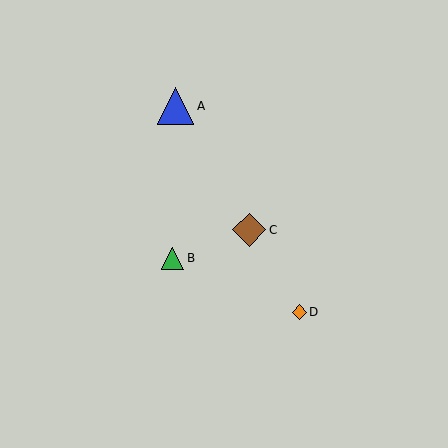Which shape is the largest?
The blue triangle (labeled A) is the largest.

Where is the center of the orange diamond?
The center of the orange diamond is at (299, 312).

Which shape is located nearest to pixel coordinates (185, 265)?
The green triangle (labeled B) at (173, 258) is nearest to that location.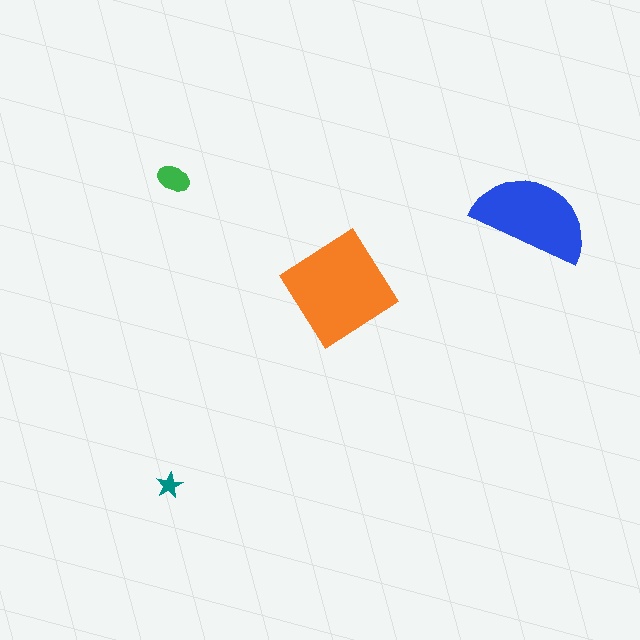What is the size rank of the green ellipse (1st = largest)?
3rd.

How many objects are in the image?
There are 4 objects in the image.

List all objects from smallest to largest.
The teal star, the green ellipse, the blue semicircle, the orange diamond.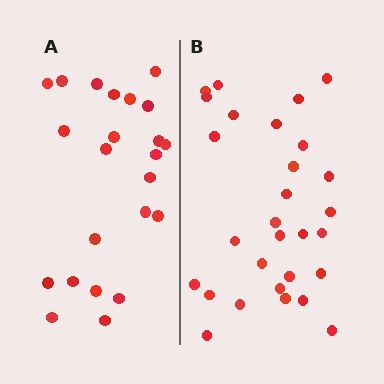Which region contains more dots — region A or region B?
Region B (the right region) has more dots.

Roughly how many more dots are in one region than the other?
Region B has about 6 more dots than region A.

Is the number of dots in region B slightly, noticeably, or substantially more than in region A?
Region B has noticeably more, but not dramatically so. The ratio is roughly 1.3 to 1.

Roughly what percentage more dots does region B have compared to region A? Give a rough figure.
About 25% more.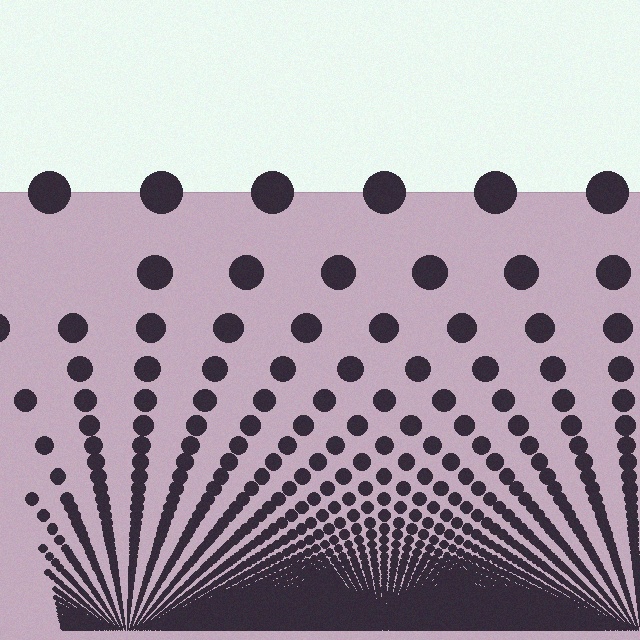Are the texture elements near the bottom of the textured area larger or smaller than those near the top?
Smaller. The gradient is inverted — elements near the bottom are smaller and denser.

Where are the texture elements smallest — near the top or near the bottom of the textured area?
Near the bottom.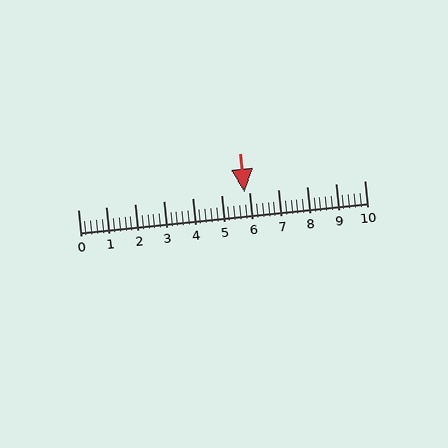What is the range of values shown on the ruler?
The ruler shows values from 0 to 10.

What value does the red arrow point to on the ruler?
The red arrow points to approximately 5.8.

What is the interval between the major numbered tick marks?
The major tick marks are spaced 1 units apart.